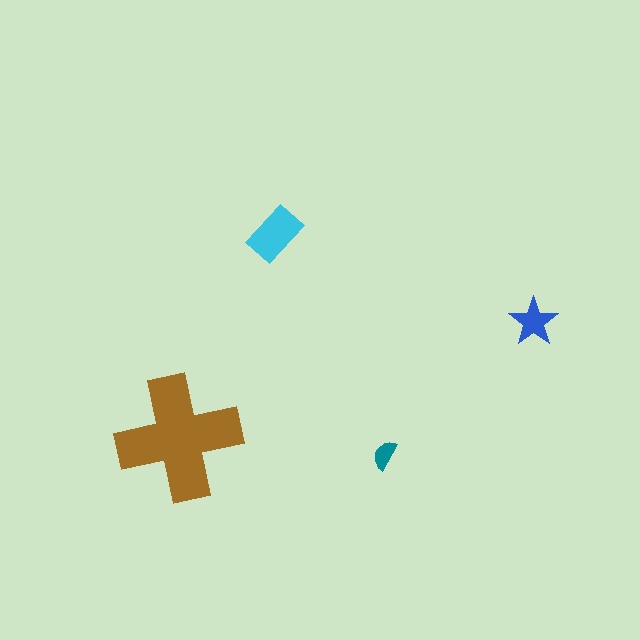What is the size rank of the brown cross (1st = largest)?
1st.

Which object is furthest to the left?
The brown cross is leftmost.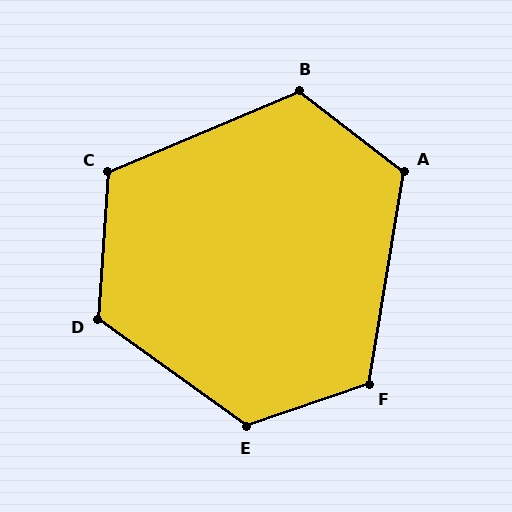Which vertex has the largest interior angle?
E, at approximately 125 degrees.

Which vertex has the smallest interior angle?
C, at approximately 117 degrees.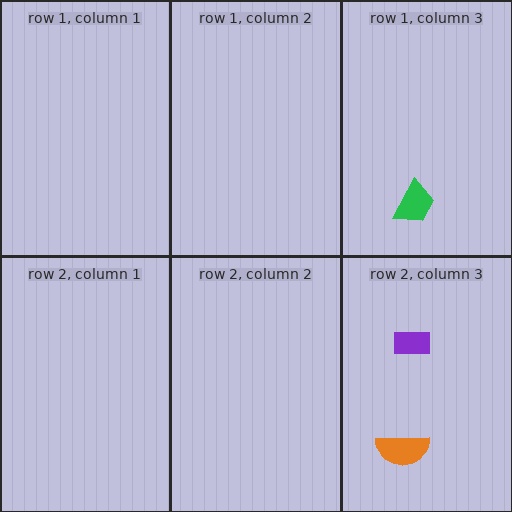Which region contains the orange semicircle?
The row 2, column 3 region.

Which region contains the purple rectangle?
The row 2, column 3 region.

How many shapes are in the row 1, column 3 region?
1.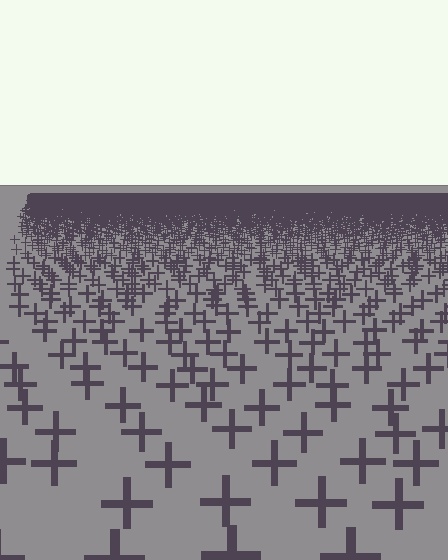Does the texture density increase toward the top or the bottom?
Density increases toward the top.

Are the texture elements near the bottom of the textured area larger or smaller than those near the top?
Larger. Near the bottom, elements are closer to the viewer and appear at a bigger on-screen size.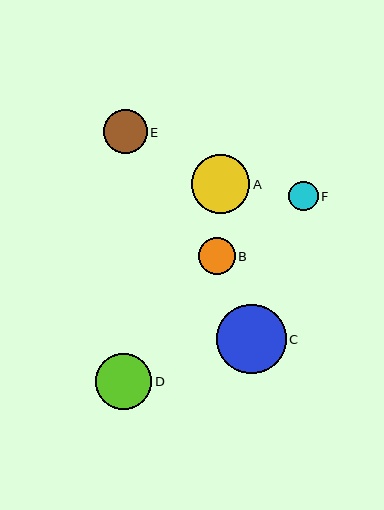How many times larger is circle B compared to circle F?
Circle B is approximately 1.2 times the size of circle F.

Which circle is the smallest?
Circle F is the smallest with a size of approximately 30 pixels.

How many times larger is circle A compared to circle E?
Circle A is approximately 1.3 times the size of circle E.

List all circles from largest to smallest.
From largest to smallest: C, A, D, E, B, F.